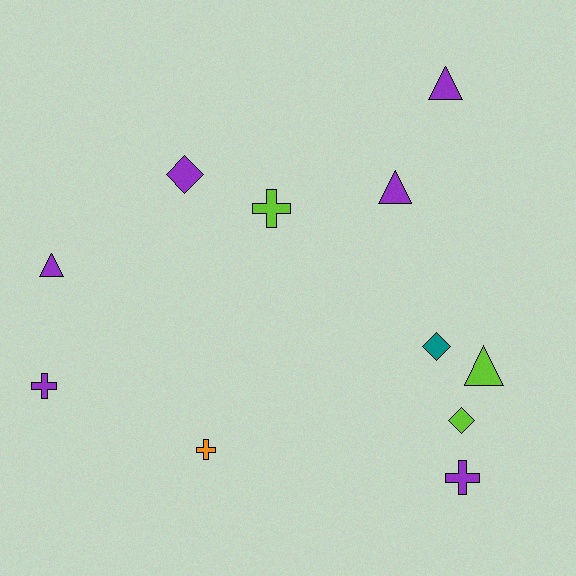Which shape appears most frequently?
Cross, with 4 objects.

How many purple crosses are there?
There are 2 purple crosses.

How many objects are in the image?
There are 11 objects.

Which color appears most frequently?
Purple, with 6 objects.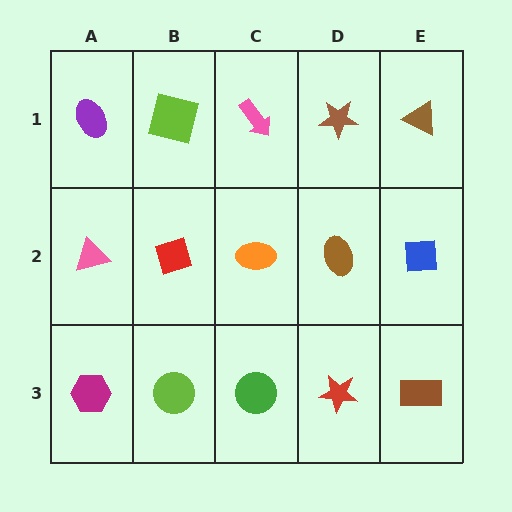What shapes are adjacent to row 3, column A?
A pink triangle (row 2, column A), a lime circle (row 3, column B).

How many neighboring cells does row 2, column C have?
4.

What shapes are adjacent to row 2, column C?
A pink arrow (row 1, column C), a green circle (row 3, column C), a red diamond (row 2, column B), a brown ellipse (row 2, column D).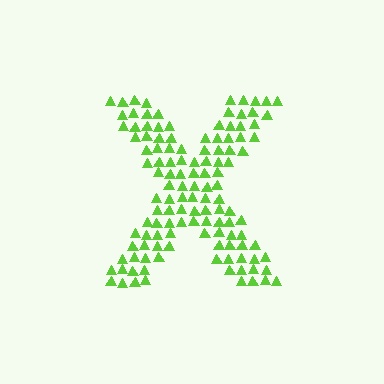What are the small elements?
The small elements are triangles.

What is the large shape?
The large shape is the letter X.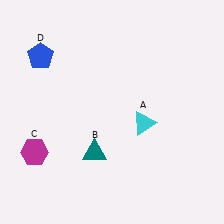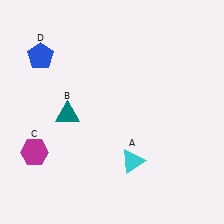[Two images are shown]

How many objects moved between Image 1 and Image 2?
2 objects moved between the two images.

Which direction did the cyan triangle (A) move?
The cyan triangle (A) moved down.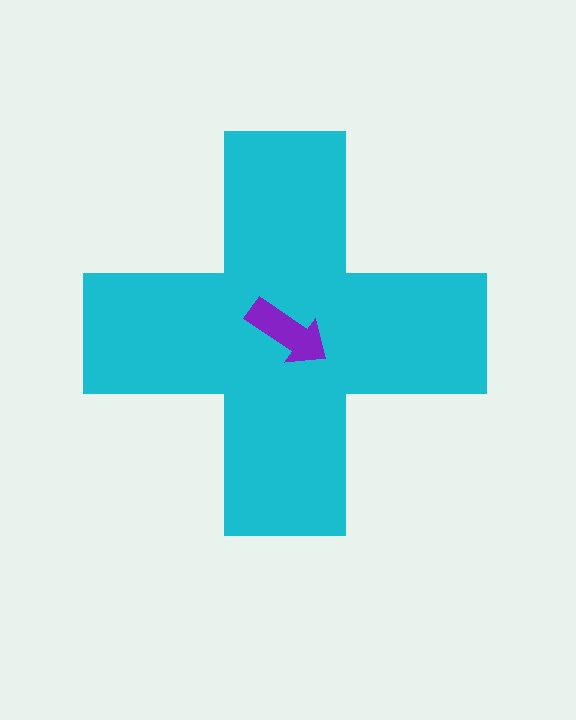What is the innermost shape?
The purple arrow.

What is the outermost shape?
The cyan cross.